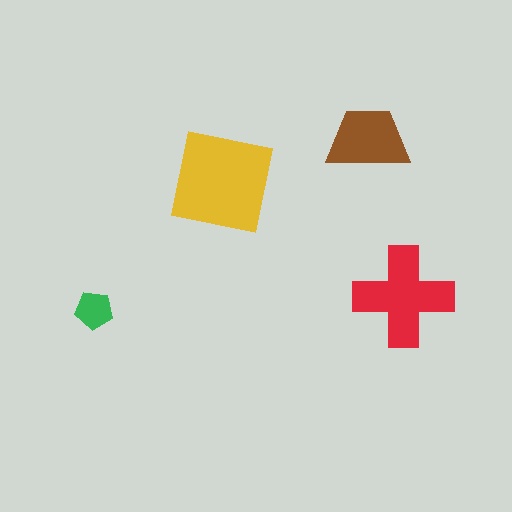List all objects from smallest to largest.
The green pentagon, the brown trapezoid, the red cross, the yellow square.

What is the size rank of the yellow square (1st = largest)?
1st.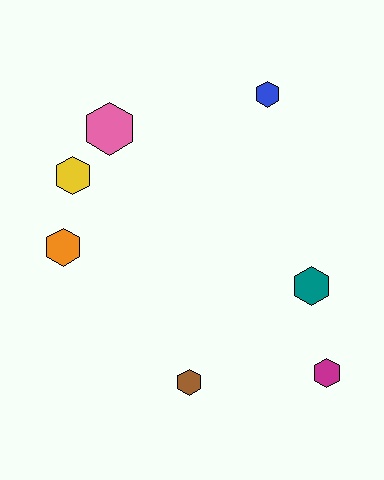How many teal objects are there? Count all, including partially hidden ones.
There is 1 teal object.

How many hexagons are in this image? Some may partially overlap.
There are 7 hexagons.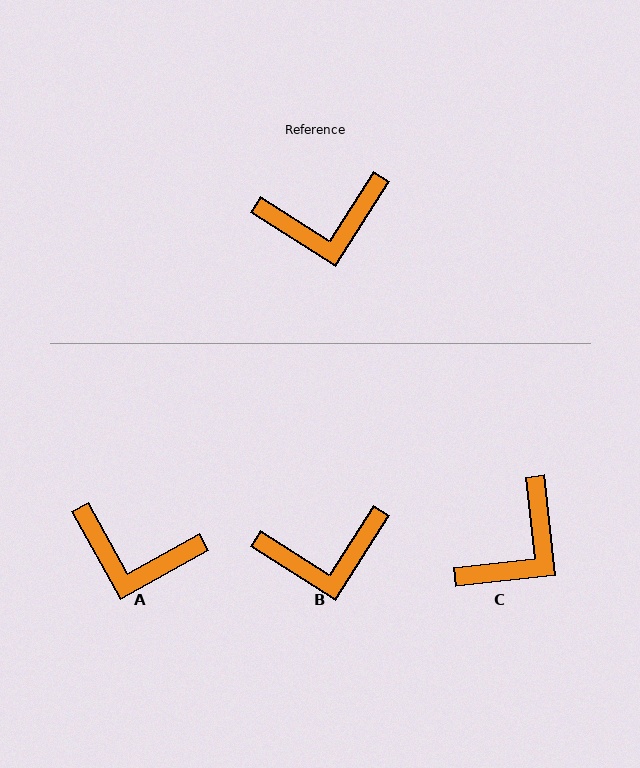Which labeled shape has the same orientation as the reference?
B.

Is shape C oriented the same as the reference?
No, it is off by about 39 degrees.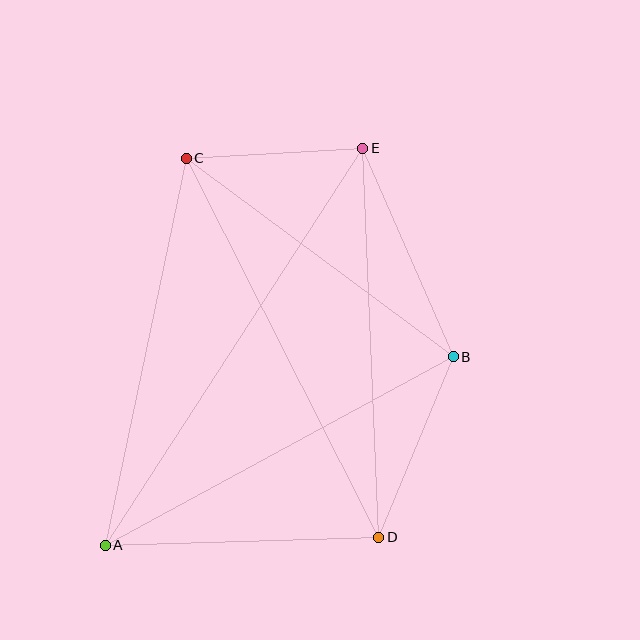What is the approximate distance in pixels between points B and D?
The distance between B and D is approximately 195 pixels.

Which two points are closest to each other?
Points C and E are closest to each other.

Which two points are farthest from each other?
Points A and E are farthest from each other.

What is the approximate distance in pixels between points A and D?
The distance between A and D is approximately 274 pixels.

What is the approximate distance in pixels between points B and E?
The distance between B and E is approximately 227 pixels.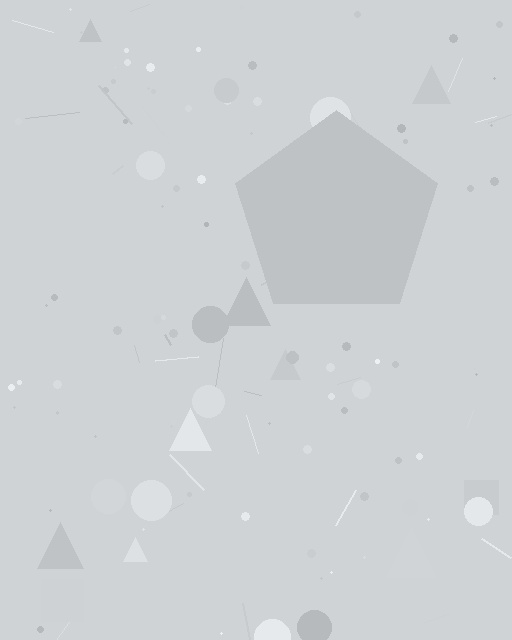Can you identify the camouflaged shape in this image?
The camouflaged shape is a pentagon.